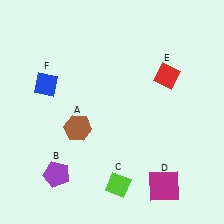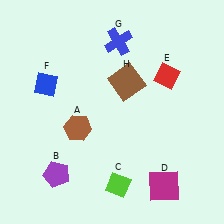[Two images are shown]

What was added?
A blue cross (G), a brown square (H) were added in Image 2.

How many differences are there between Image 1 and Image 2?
There are 2 differences between the two images.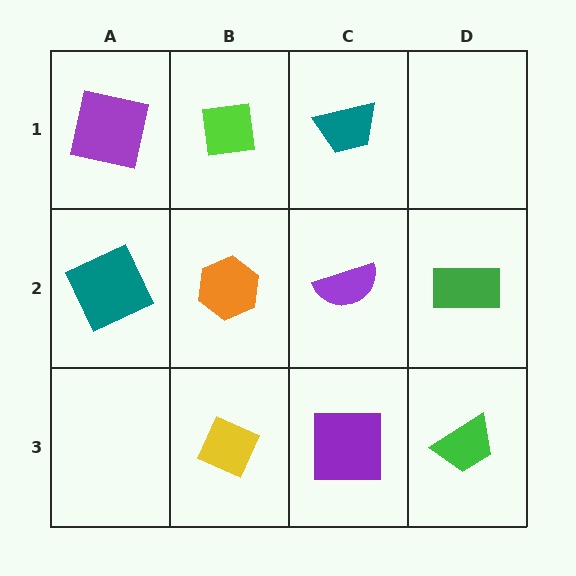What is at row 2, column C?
A purple semicircle.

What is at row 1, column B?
A lime square.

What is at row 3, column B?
A yellow diamond.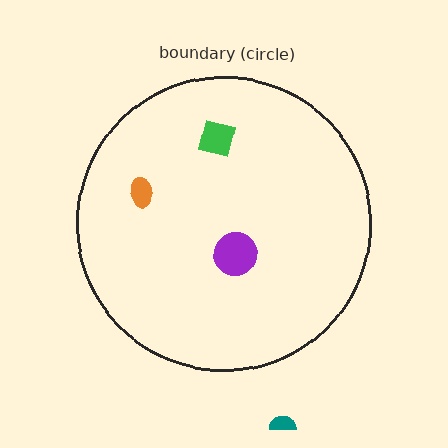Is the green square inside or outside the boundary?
Inside.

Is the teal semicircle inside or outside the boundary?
Outside.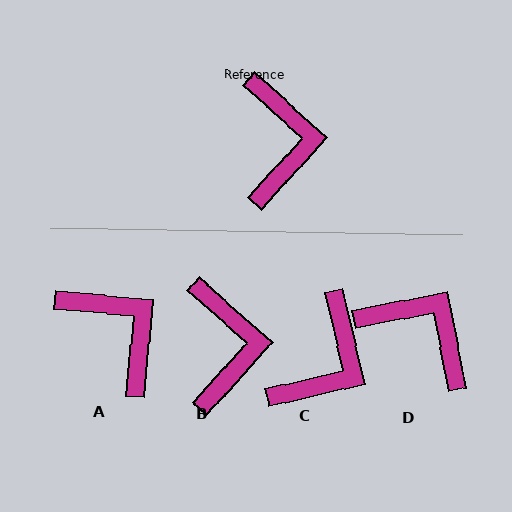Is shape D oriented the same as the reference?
No, it is off by about 53 degrees.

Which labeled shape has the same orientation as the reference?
B.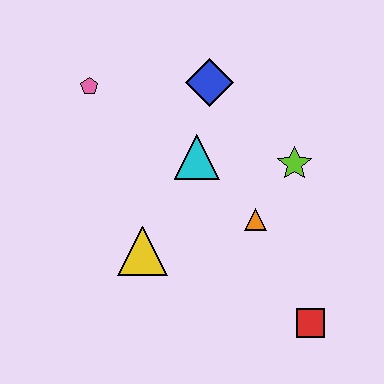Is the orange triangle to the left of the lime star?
Yes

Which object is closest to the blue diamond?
The cyan triangle is closest to the blue diamond.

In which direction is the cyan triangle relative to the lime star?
The cyan triangle is to the left of the lime star.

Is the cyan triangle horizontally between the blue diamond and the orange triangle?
No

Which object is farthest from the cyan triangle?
The red square is farthest from the cyan triangle.